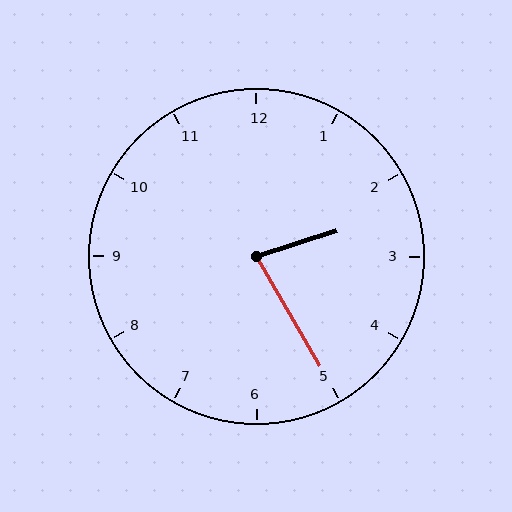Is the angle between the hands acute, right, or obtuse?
It is acute.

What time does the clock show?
2:25.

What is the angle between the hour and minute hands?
Approximately 78 degrees.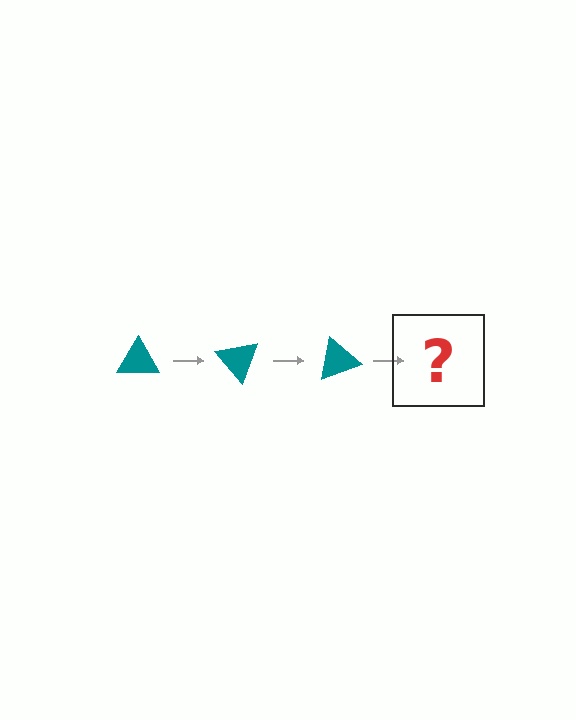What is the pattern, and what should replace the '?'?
The pattern is that the triangle rotates 50 degrees each step. The '?' should be a teal triangle rotated 150 degrees.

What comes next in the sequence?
The next element should be a teal triangle rotated 150 degrees.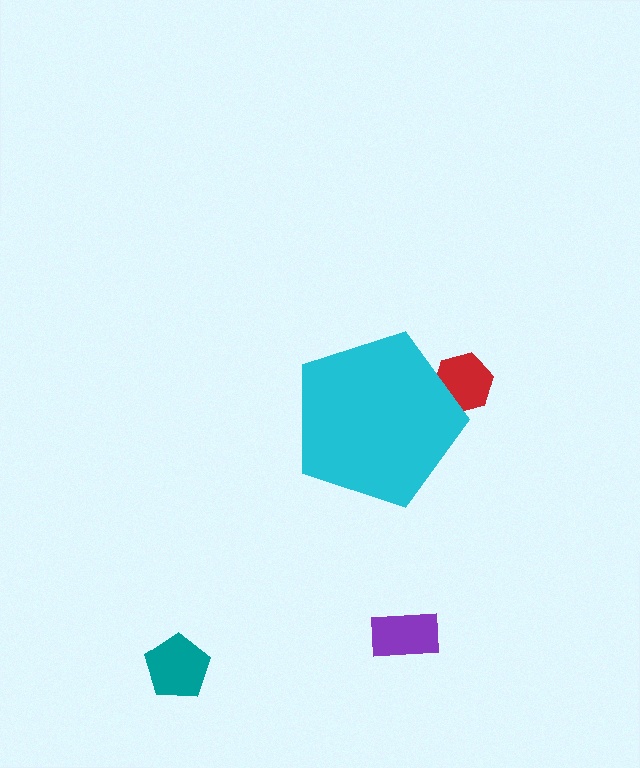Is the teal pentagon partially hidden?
No, the teal pentagon is fully visible.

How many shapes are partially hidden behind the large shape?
1 shape is partially hidden.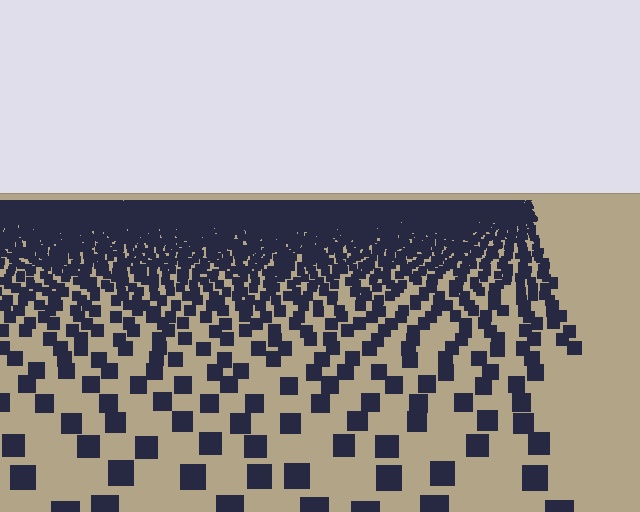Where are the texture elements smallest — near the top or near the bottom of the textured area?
Near the top.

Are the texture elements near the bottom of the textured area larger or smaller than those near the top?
Larger. Near the bottom, elements are closer to the viewer and appear at a bigger on-screen size.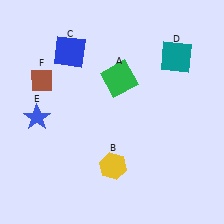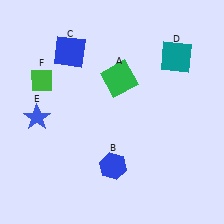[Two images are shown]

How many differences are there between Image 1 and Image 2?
There are 2 differences between the two images.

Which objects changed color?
B changed from yellow to blue. F changed from brown to green.